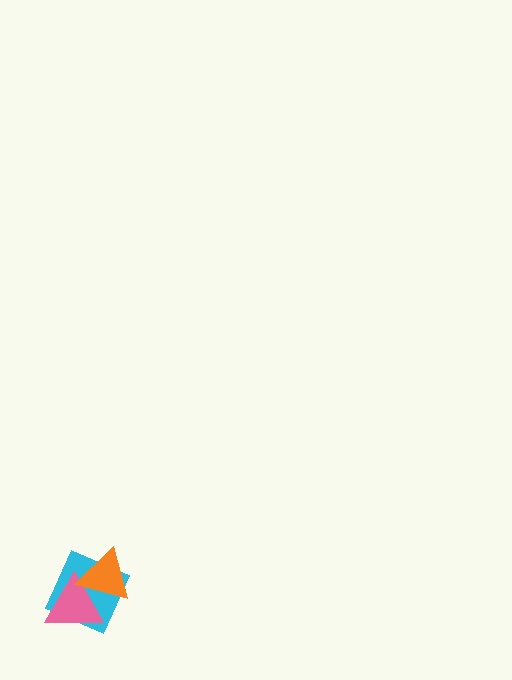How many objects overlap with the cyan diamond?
2 objects overlap with the cyan diamond.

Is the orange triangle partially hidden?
No, no other shape covers it.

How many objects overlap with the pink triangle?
2 objects overlap with the pink triangle.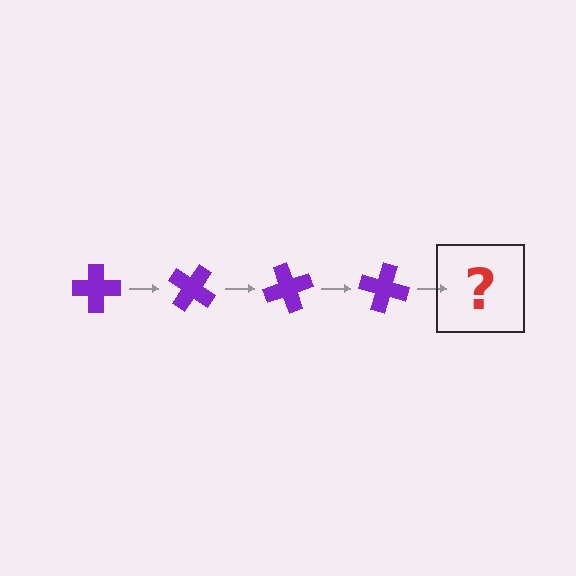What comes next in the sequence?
The next element should be a purple cross rotated 140 degrees.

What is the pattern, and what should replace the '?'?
The pattern is that the cross rotates 35 degrees each step. The '?' should be a purple cross rotated 140 degrees.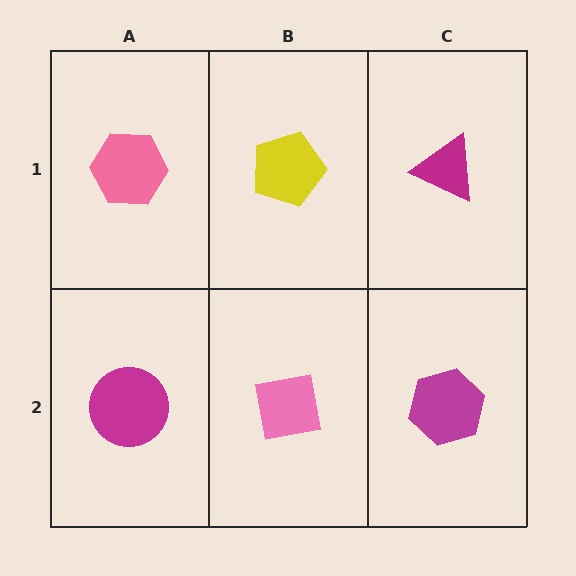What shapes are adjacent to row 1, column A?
A magenta circle (row 2, column A), a yellow pentagon (row 1, column B).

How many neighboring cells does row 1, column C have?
2.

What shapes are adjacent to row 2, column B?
A yellow pentagon (row 1, column B), a magenta circle (row 2, column A), a magenta hexagon (row 2, column C).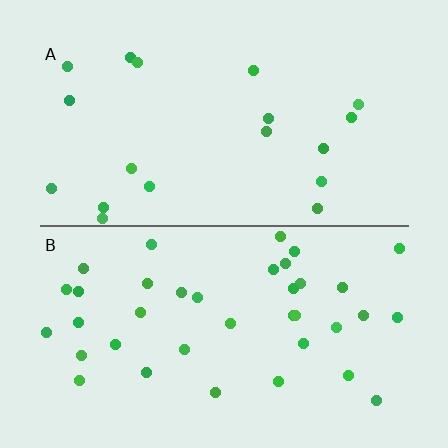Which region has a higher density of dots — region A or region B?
B (the bottom).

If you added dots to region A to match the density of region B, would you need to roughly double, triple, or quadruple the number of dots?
Approximately double.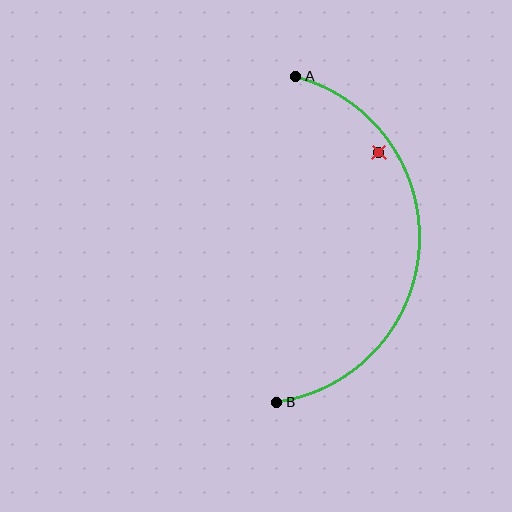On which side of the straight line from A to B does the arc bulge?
The arc bulges to the right of the straight line connecting A and B.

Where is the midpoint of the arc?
The arc midpoint is the point on the curve farthest from the straight line joining A and B. It sits to the right of that line.